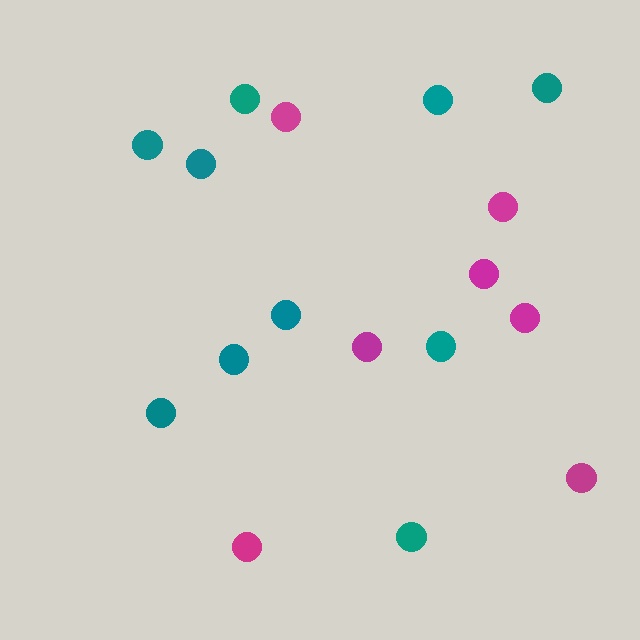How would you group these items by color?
There are 2 groups: one group of teal circles (10) and one group of magenta circles (7).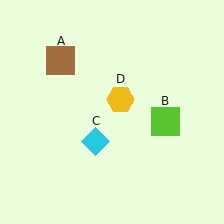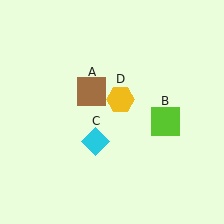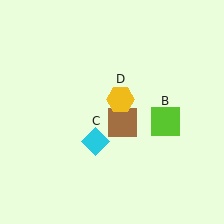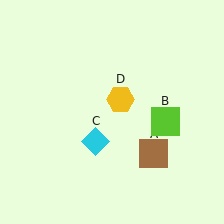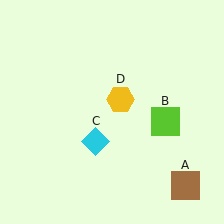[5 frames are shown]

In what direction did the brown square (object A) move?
The brown square (object A) moved down and to the right.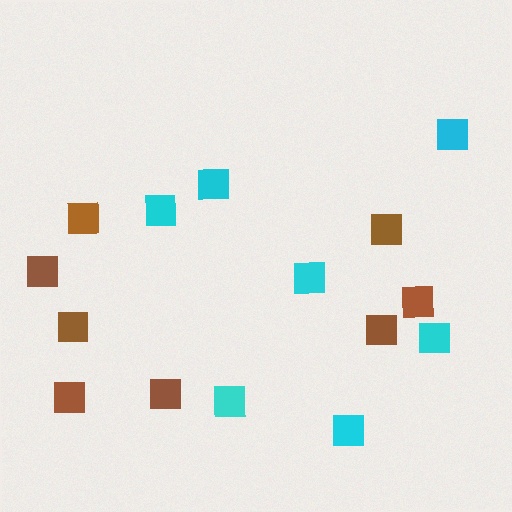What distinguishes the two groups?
There are 2 groups: one group of brown squares (8) and one group of cyan squares (7).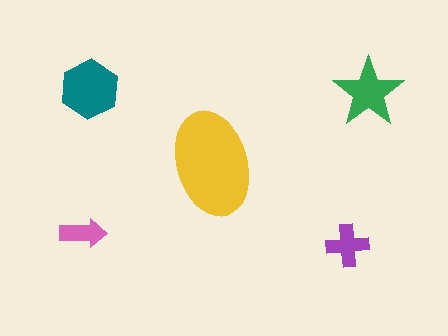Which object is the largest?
The yellow ellipse.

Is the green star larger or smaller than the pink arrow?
Larger.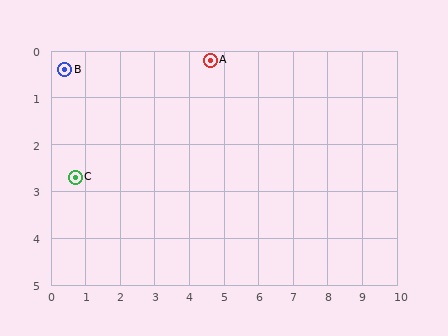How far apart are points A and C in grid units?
Points A and C are about 4.6 grid units apart.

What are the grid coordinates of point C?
Point C is at approximately (0.7, 2.7).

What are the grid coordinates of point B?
Point B is at approximately (0.4, 0.4).